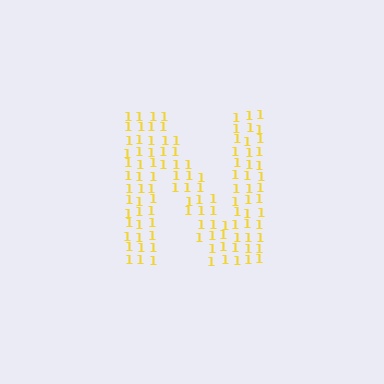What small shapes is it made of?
It is made of small digit 1's.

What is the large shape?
The large shape is the letter N.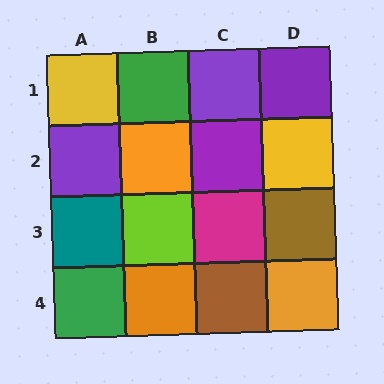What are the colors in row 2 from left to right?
Purple, orange, purple, yellow.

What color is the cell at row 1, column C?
Purple.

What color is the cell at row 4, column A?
Green.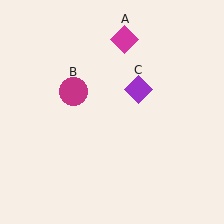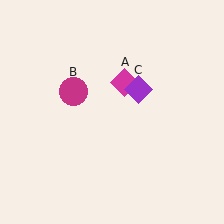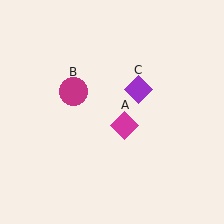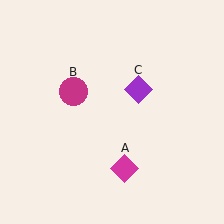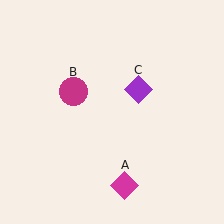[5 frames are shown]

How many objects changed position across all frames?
1 object changed position: magenta diamond (object A).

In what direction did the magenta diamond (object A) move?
The magenta diamond (object A) moved down.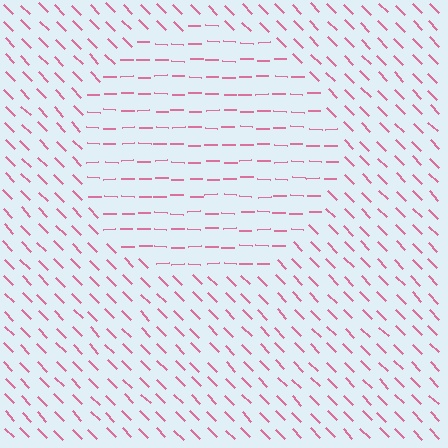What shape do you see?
I see a circle.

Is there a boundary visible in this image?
Yes, there is a texture boundary formed by a change in line orientation.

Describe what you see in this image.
The image is filled with small pink line segments. A circle region in the image has lines oriented differently from the surrounding lines, creating a visible texture boundary.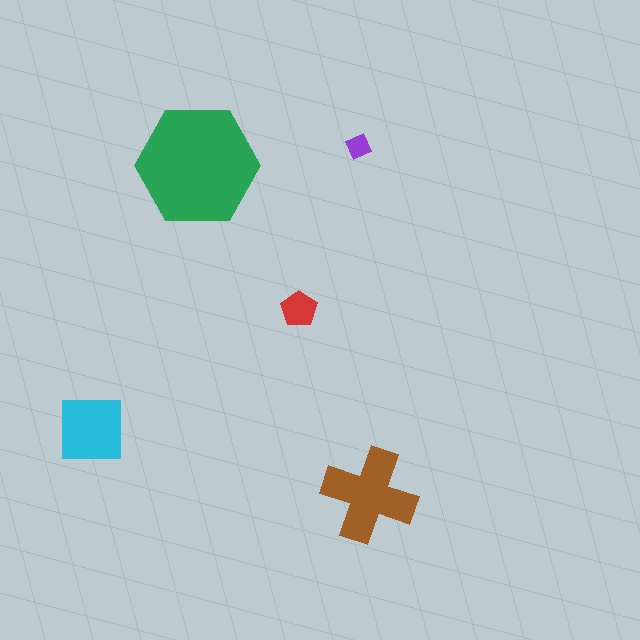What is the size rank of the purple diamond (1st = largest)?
5th.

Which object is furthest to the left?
The cyan square is leftmost.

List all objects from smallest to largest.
The purple diamond, the red pentagon, the cyan square, the brown cross, the green hexagon.